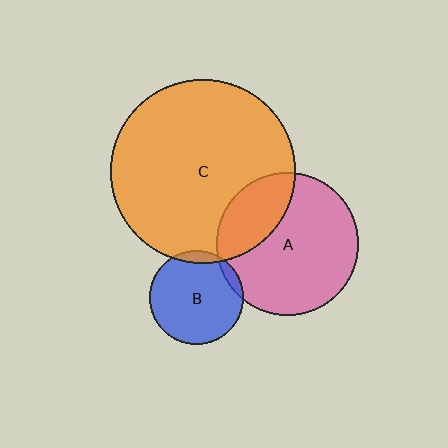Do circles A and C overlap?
Yes.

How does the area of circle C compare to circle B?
Approximately 3.9 times.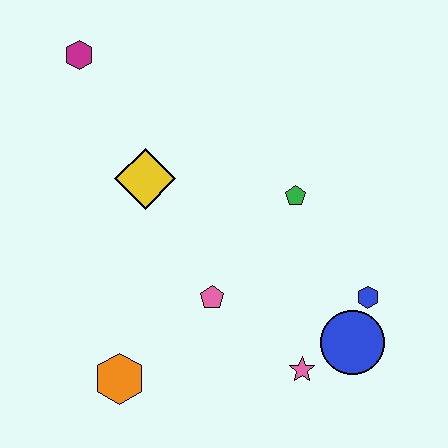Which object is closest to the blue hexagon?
The blue circle is closest to the blue hexagon.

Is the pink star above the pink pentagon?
No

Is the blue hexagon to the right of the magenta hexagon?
Yes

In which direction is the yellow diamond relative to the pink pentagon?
The yellow diamond is above the pink pentagon.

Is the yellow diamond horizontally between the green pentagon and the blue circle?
No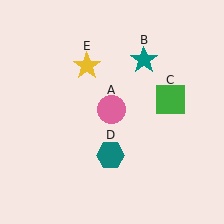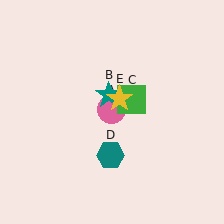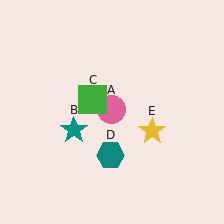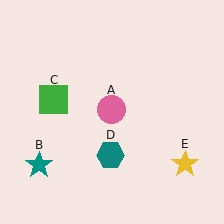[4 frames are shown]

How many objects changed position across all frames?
3 objects changed position: teal star (object B), green square (object C), yellow star (object E).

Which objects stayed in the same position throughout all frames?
Pink circle (object A) and teal hexagon (object D) remained stationary.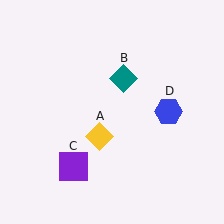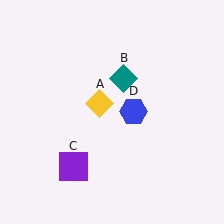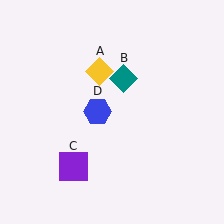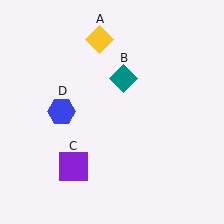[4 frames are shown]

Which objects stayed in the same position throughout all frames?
Teal diamond (object B) and purple square (object C) remained stationary.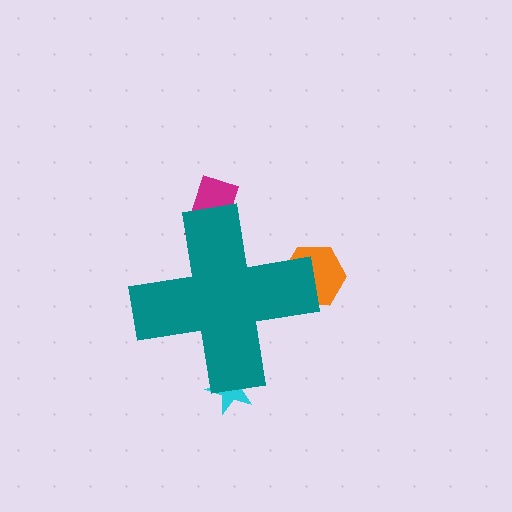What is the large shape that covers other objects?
A teal cross.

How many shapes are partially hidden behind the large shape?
3 shapes are partially hidden.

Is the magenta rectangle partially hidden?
Yes, the magenta rectangle is partially hidden behind the teal cross.